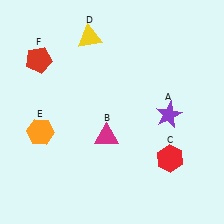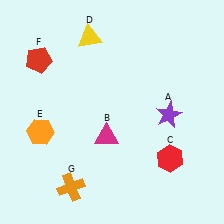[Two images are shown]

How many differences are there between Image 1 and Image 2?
There is 1 difference between the two images.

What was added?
An orange cross (G) was added in Image 2.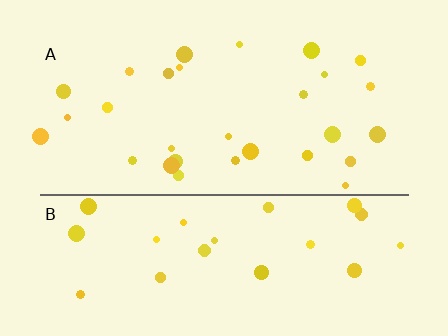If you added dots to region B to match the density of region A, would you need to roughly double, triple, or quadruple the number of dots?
Approximately double.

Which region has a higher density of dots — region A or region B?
A (the top).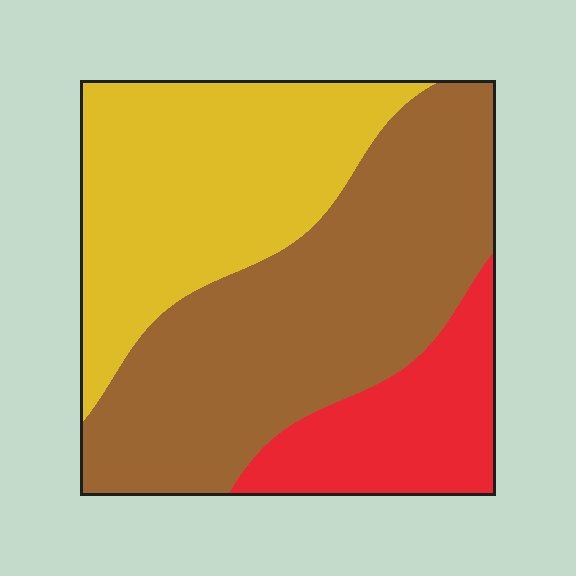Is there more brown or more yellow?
Brown.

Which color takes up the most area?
Brown, at roughly 45%.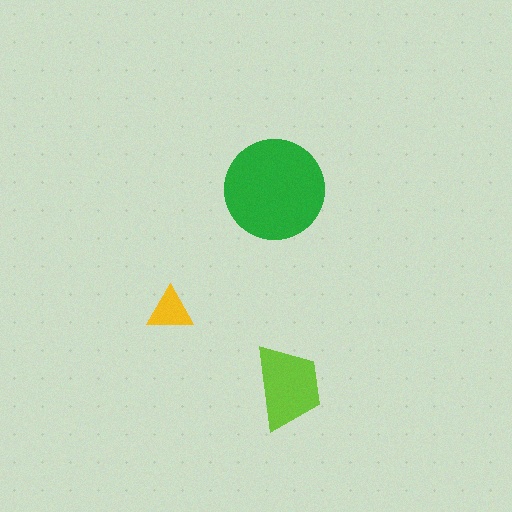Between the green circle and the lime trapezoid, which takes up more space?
The green circle.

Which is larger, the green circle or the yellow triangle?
The green circle.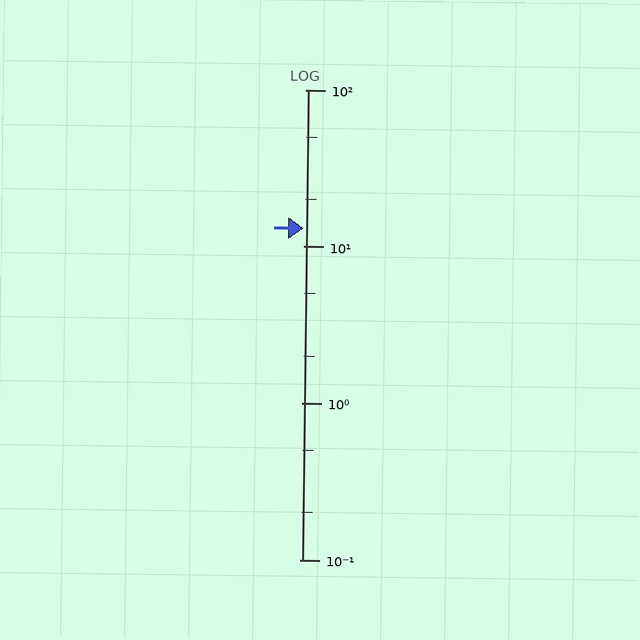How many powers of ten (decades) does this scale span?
The scale spans 3 decades, from 0.1 to 100.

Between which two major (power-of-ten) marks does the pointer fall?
The pointer is between 10 and 100.